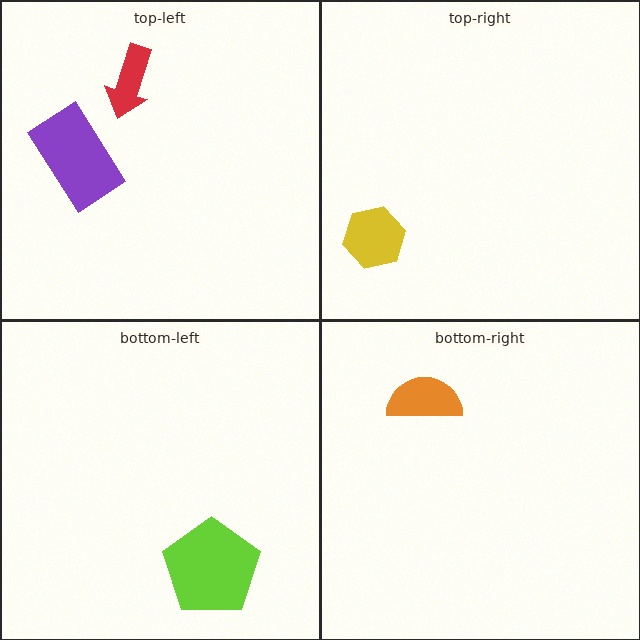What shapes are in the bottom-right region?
The orange semicircle.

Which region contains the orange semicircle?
The bottom-right region.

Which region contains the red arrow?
The top-left region.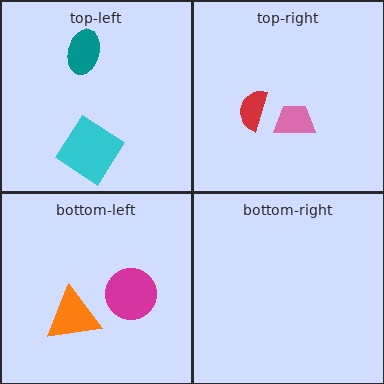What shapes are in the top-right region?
The red semicircle, the pink trapezoid.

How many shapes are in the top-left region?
2.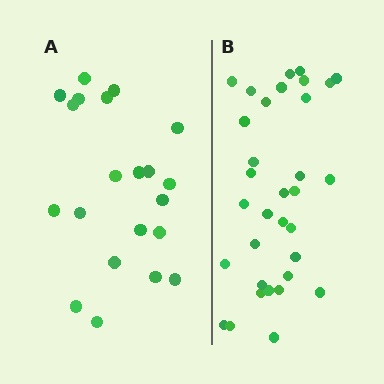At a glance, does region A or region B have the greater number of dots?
Region B (the right region) has more dots.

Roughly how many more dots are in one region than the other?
Region B has roughly 12 or so more dots than region A.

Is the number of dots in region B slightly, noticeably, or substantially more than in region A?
Region B has substantially more. The ratio is roughly 1.6 to 1.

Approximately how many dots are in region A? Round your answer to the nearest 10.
About 20 dots. (The exact count is 21, which rounds to 20.)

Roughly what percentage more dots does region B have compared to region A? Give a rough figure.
About 55% more.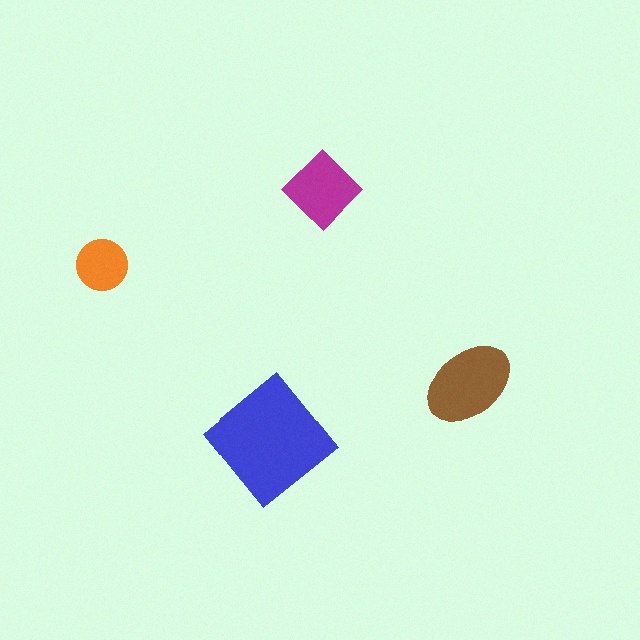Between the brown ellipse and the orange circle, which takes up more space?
The brown ellipse.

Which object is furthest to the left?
The orange circle is leftmost.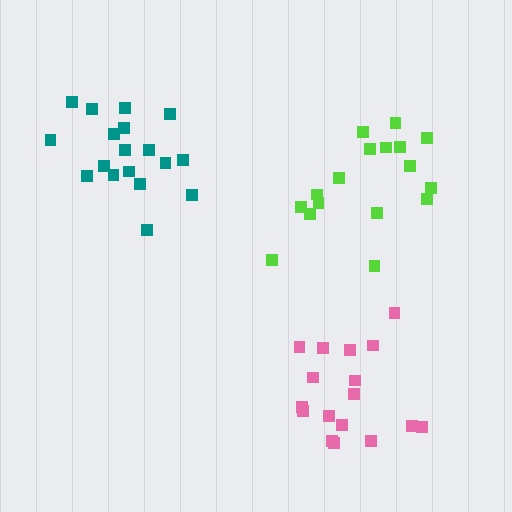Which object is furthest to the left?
The teal cluster is leftmost.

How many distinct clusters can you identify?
There are 3 distinct clusters.